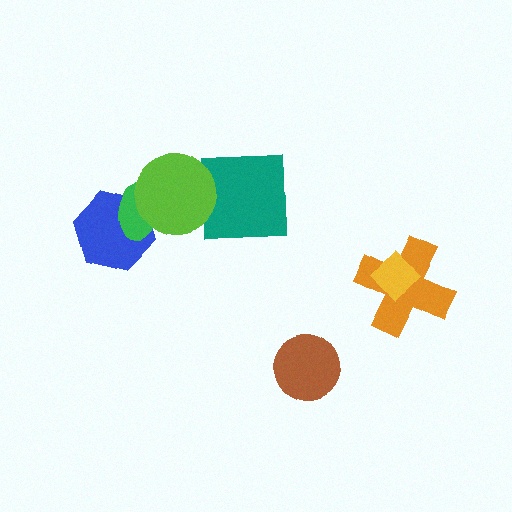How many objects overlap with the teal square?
1 object overlaps with the teal square.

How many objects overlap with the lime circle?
3 objects overlap with the lime circle.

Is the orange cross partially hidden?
Yes, it is partially covered by another shape.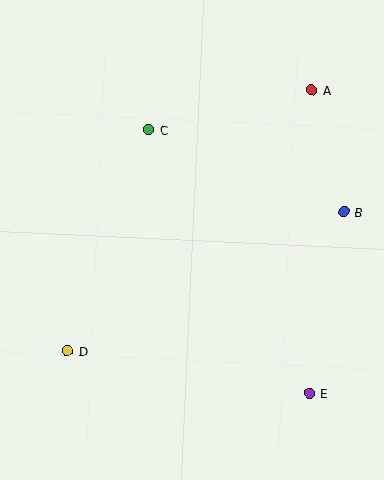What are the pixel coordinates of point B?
Point B is at (344, 212).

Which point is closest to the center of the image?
Point C at (149, 130) is closest to the center.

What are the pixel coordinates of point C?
Point C is at (149, 130).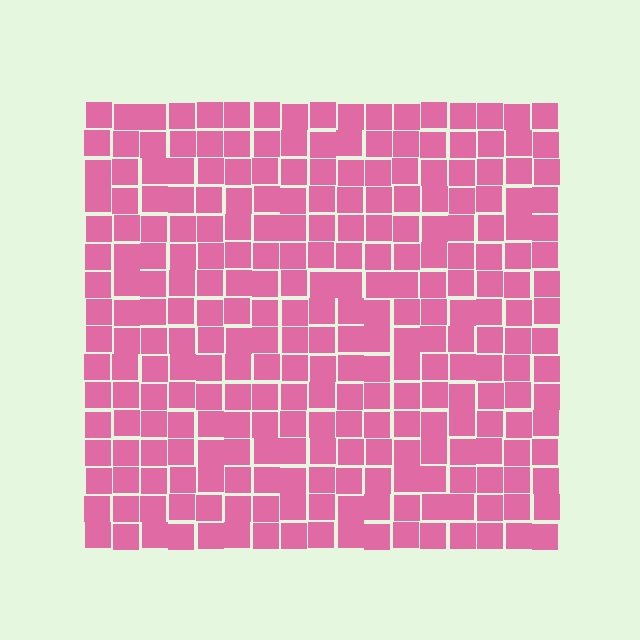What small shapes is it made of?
It is made of small squares.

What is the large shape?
The large shape is a square.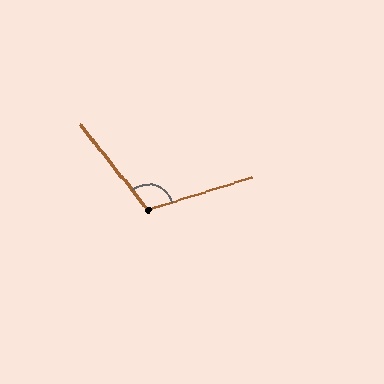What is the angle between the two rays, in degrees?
Approximately 111 degrees.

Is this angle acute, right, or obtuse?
It is obtuse.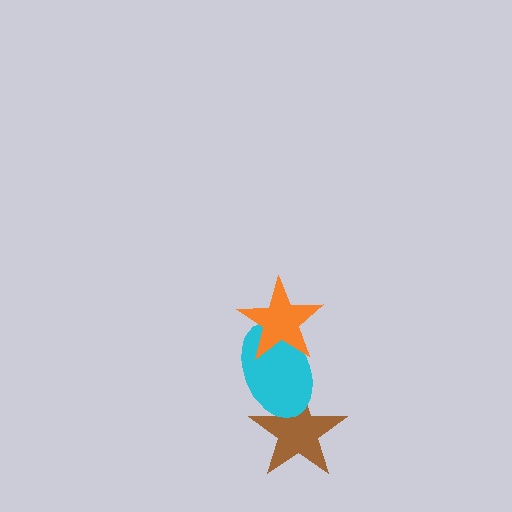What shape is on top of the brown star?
The cyan ellipse is on top of the brown star.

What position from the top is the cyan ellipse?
The cyan ellipse is 2nd from the top.